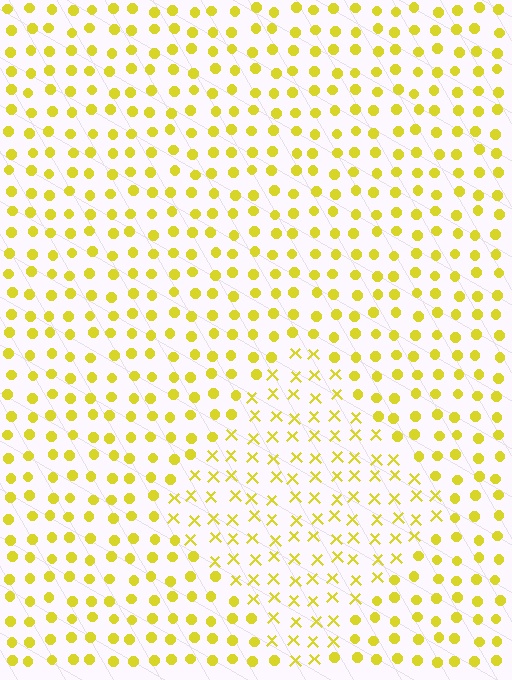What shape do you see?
I see a diamond.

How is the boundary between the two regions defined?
The boundary is defined by a change in element shape: X marks inside vs. circles outside. All elements share the same color and spacing.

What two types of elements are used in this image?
The image uses X marks inside the diamond region and circles outside it.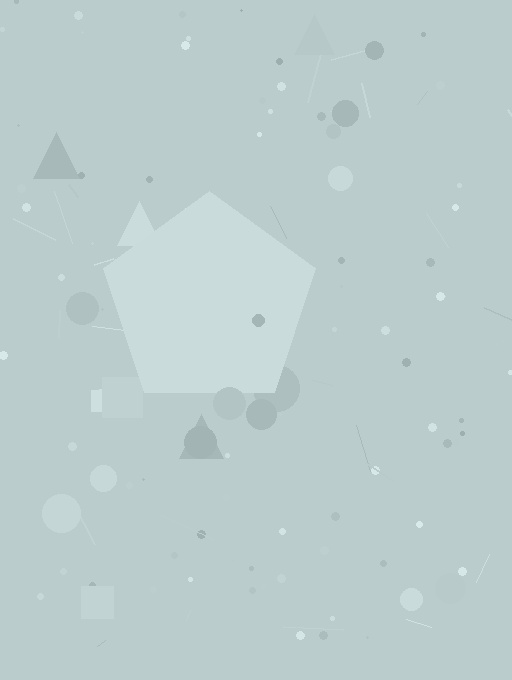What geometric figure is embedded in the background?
A pentagon is embedded in the background.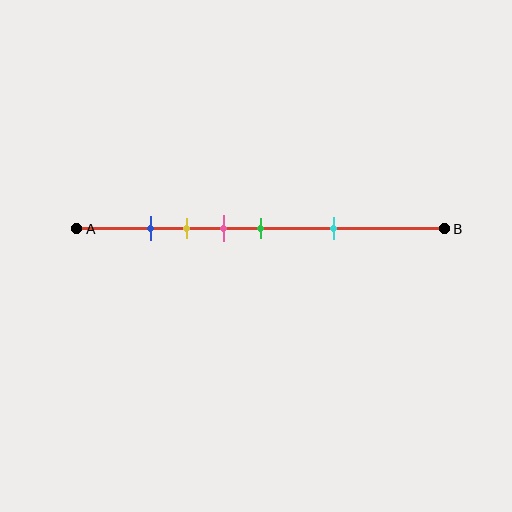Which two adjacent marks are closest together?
The blue and yellow marks are the closest adjacent pair.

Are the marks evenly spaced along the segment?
No, the marks are not evenly spaced.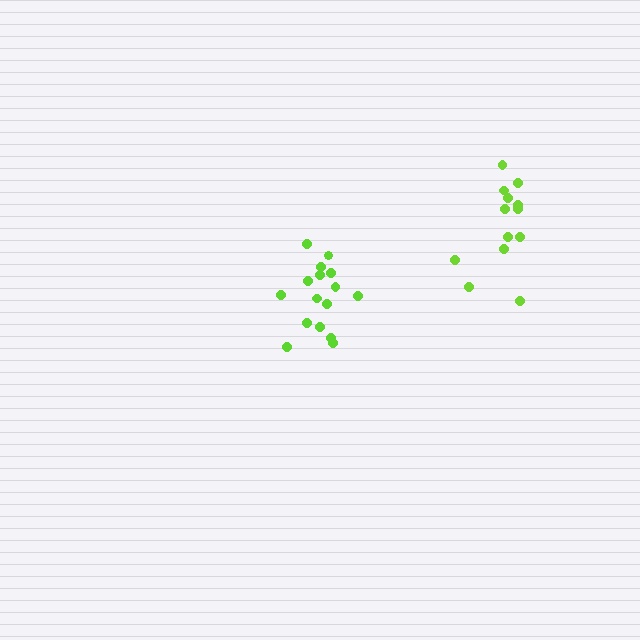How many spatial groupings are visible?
There are 2 spatial groupings.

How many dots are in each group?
Group 1: 16 dots, Group 2: 13 dots (29 total).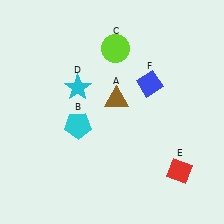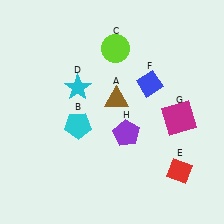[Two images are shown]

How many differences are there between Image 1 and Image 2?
There are 2 differences between the two images.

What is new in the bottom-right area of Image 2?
A purple pentagon (H) was added in the bottom-right area of Image 2.